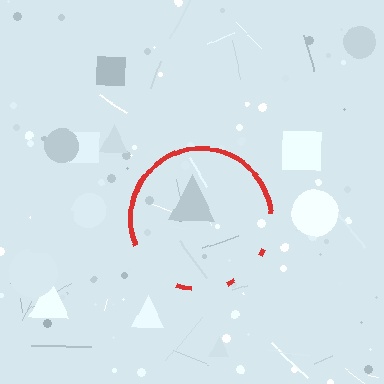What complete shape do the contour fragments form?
The contour fragments form a circle.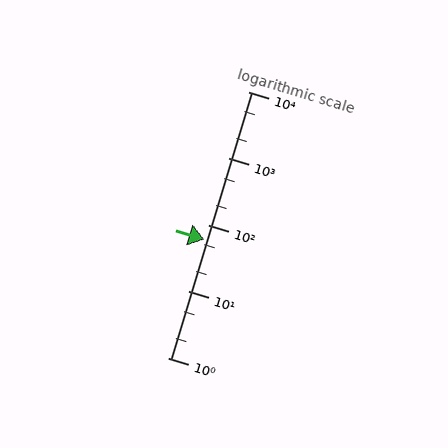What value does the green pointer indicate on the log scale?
The pointer indicates approximately 59.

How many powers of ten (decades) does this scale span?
The scale spans 4 decades, from 1 to 10000.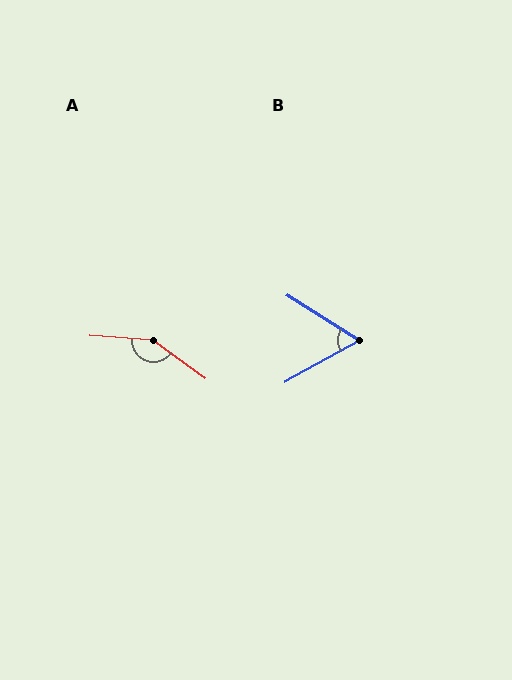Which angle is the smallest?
B, at approximately 62 degrees.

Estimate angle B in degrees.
Approximately 62 degrees.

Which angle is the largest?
A, at approximately 148 degrees.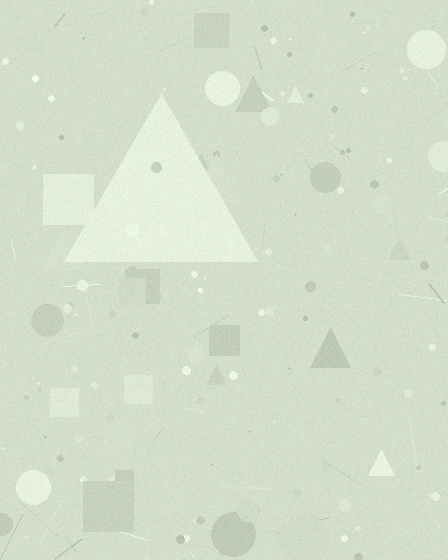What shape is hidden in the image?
A triangle is hidden in the image.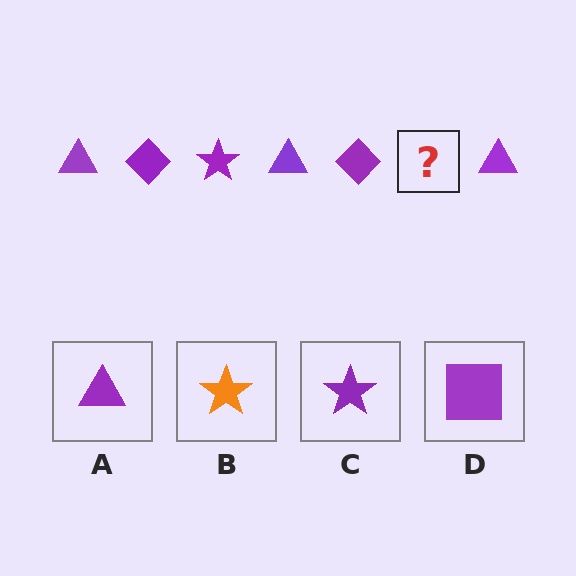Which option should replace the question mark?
Option C.